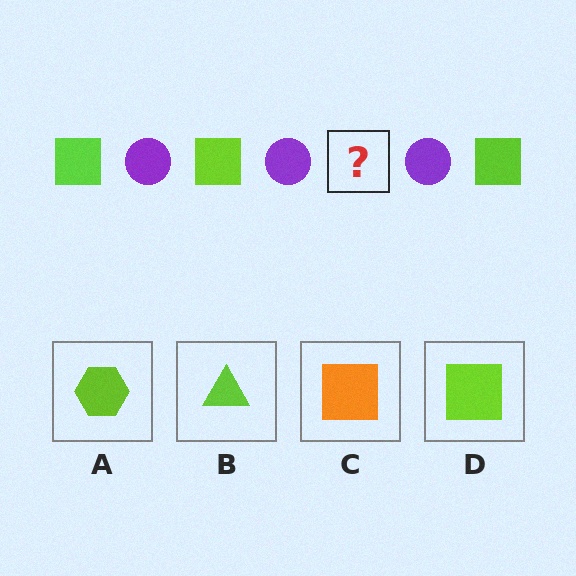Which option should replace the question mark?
Option D.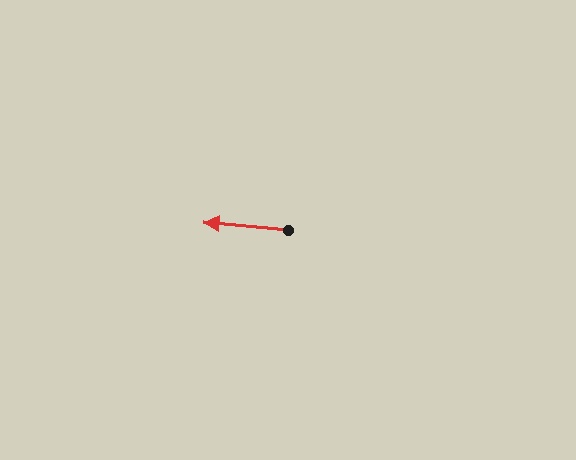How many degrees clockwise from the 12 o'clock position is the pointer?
Approximately 275 degrees.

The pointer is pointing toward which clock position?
Roughly 9 o'clock.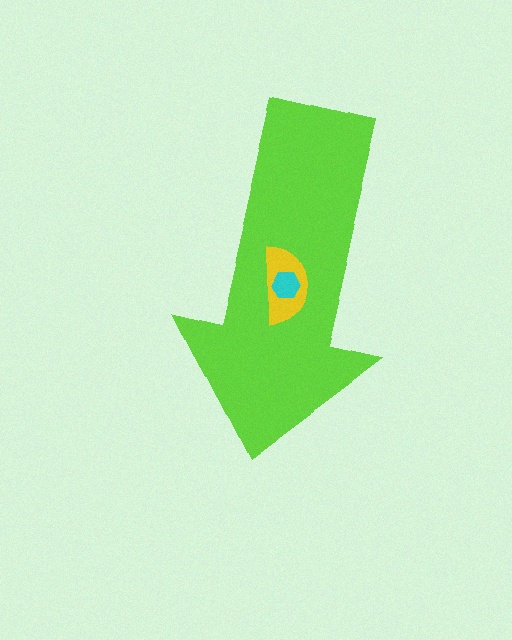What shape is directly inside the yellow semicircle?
The cyan hexagon.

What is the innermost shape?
The cyan hexagon.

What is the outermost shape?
The lime arrow.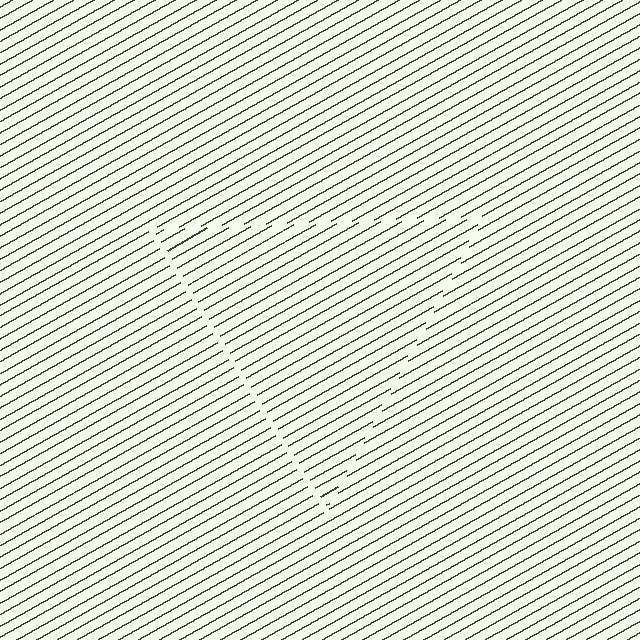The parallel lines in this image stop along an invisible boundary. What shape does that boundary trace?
An illusory triangle. The interior of the shape contains the same grating, shifted by half a period — the contour is defined by the phase discontinuity where line-ends from the inner and outer gratings abut.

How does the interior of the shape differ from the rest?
The interior of the shape contains the same grating, shifted by half a period — the contour is defined by the phase discontinuity where line-ends from the inner and outer gratings abut.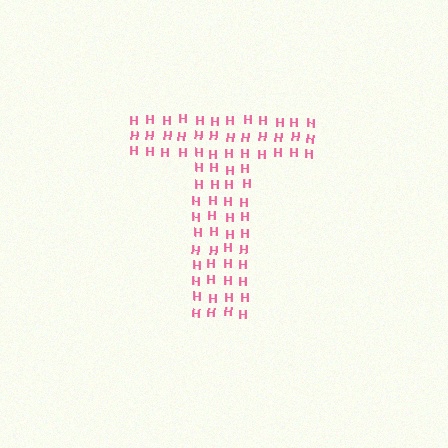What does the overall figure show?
The overall figure shows the letter T.